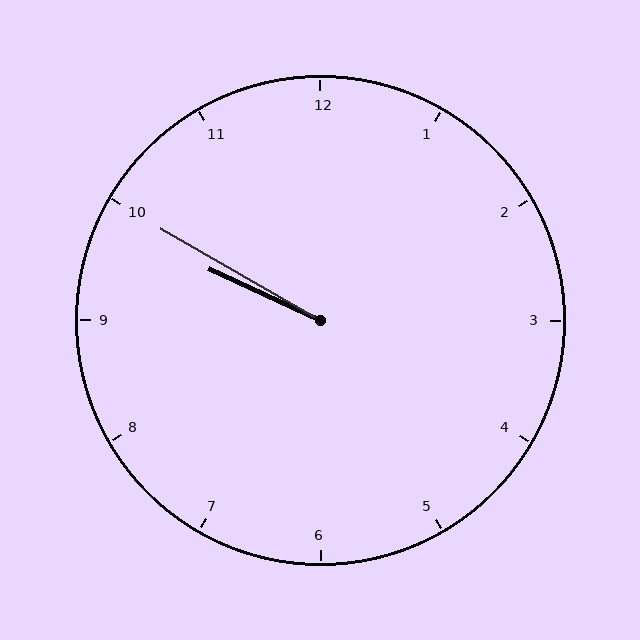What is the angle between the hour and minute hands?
Approximately 5 degrees.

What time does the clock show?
9:50.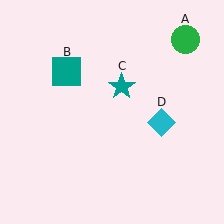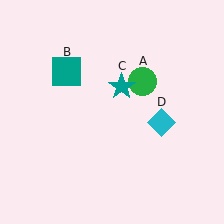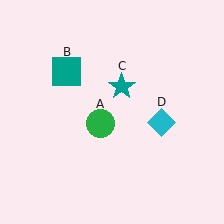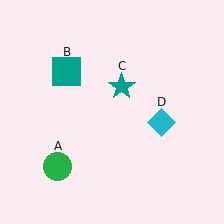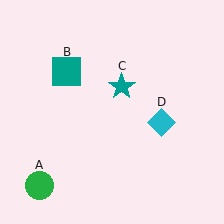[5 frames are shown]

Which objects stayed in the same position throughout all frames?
Teal square (object B) and teal star (object C) and cyan diamond (object D) remained stationary.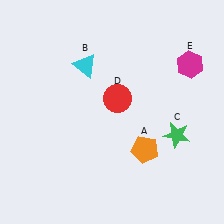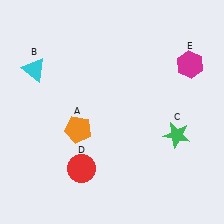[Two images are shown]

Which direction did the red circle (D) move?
The red circle (D) moved down.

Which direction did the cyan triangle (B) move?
The cyan triangle (B) moved left.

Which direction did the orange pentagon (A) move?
The orange pentagon (A) moved left.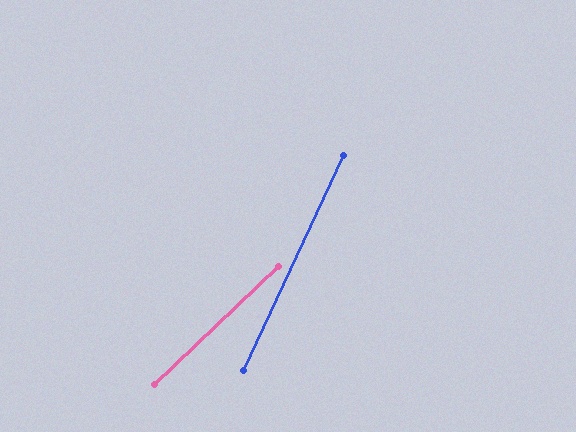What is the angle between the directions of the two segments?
Approximately 22 degrees.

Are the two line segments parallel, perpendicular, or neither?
Neither parallel nor perpendicular — they differ by about 22°.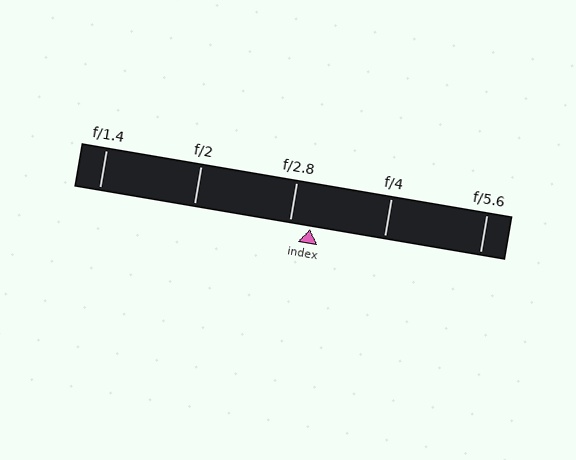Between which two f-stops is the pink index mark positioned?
The index mark is between f/2.8 and f/4.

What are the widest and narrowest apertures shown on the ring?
The widest aperture shown is f/1.4 and the narrowest is f/5.6.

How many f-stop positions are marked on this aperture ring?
There are 5 f-stop positions marked.